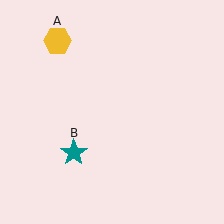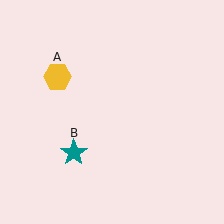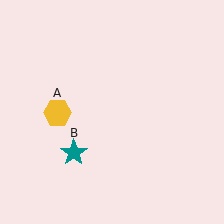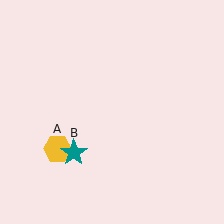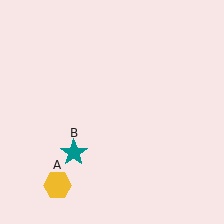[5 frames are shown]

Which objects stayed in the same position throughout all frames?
Teal star (object B) remained stationary.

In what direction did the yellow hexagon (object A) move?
The yellow hexagon (object A) moved down.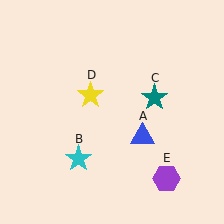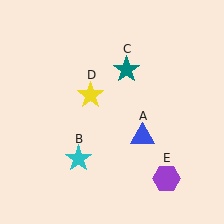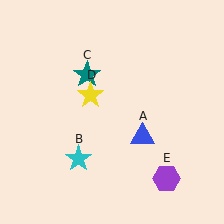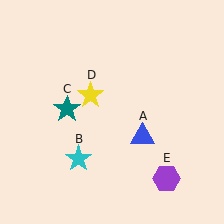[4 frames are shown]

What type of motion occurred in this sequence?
The teal star (object C) rotated counterclockwise around the center of the scene.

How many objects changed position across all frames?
1 object changed position: teal star (object C).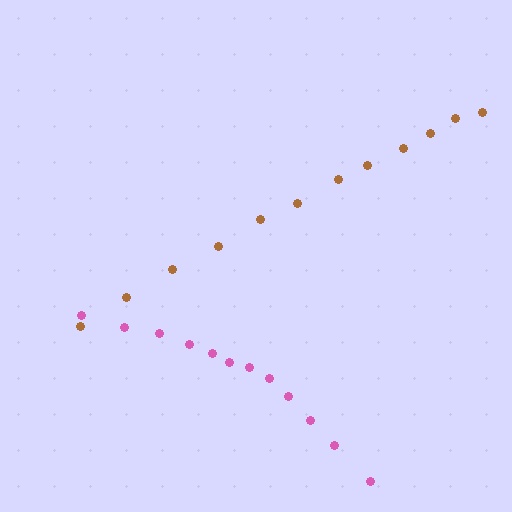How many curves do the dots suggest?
There are 2 distinct paths.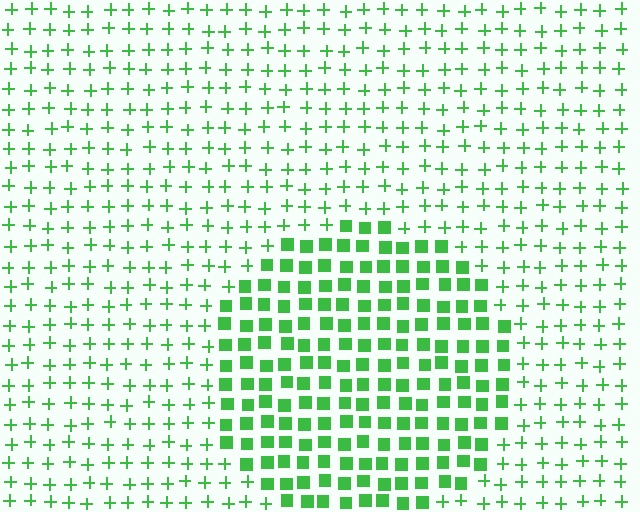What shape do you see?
I see a circle.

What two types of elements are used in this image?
The image uses squares inside the circle region and plus signs outside it.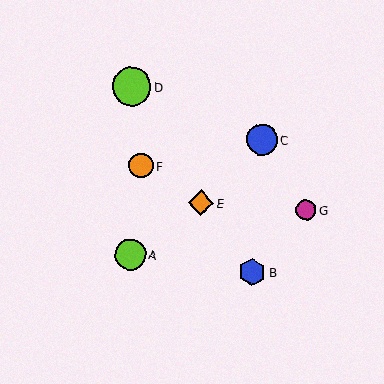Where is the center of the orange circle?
The center of the orange circle is at (141, 166).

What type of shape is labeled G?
Shape G is a magenta circle.